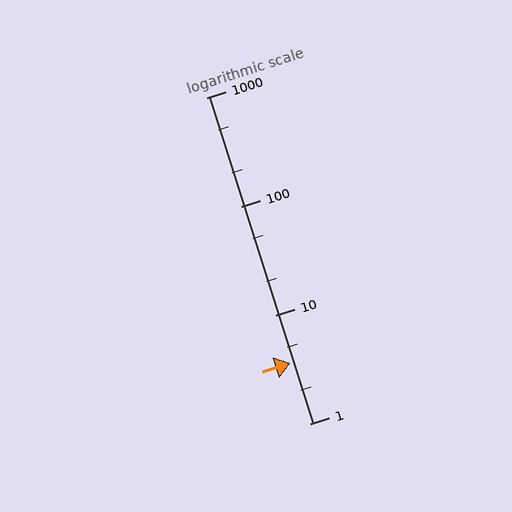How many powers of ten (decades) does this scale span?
The scale spans 3 decades, from 1 to 1000.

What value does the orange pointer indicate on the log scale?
The pointer indicates approximately 3.6.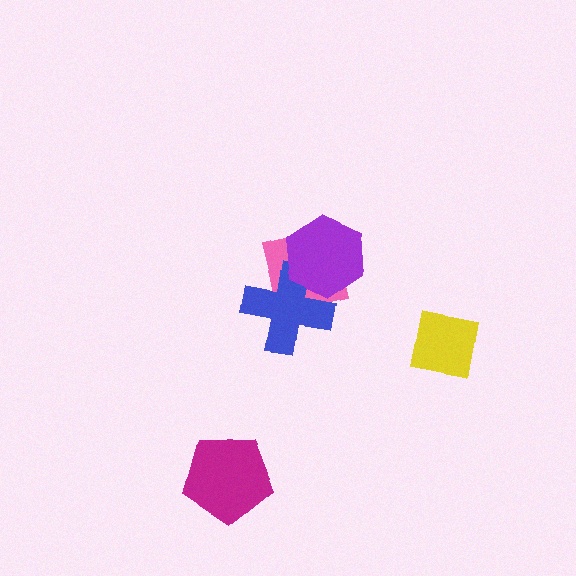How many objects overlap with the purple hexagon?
2 objects overlap with the purple hexagon.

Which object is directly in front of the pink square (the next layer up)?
The blue cross is directly in front of the pink square.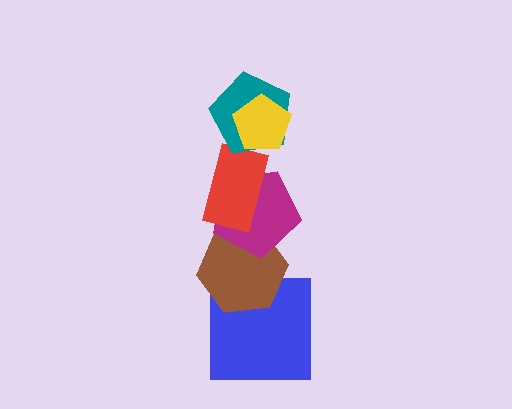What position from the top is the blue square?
The blue square is 6th from the top.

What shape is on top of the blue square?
The brown hexagon is on top of the blue square.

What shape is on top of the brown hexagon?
The magenta pentagon is on top of the brown hexagon.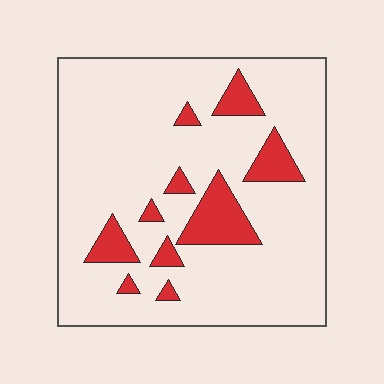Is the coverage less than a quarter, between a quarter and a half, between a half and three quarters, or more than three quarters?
Less than a quarter.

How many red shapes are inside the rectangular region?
10.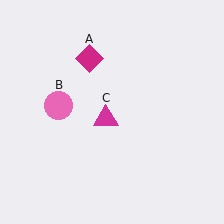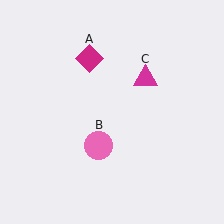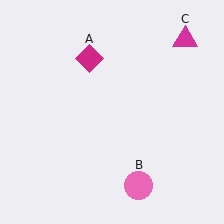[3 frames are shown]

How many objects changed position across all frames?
2 objects changed position: pink circle (object B), magenta triangle (object C).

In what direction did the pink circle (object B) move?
The pink circle (object B) moved down and to the right.